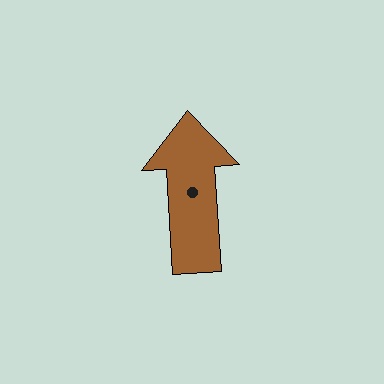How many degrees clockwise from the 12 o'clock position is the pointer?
Approximately 357 degrees.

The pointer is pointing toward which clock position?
Roughly 12 o'clock.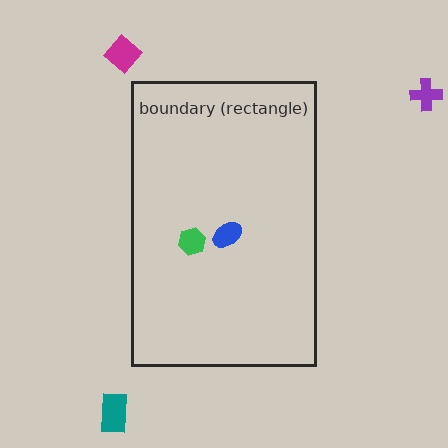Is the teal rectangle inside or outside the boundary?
Outside.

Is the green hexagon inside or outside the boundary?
Inside.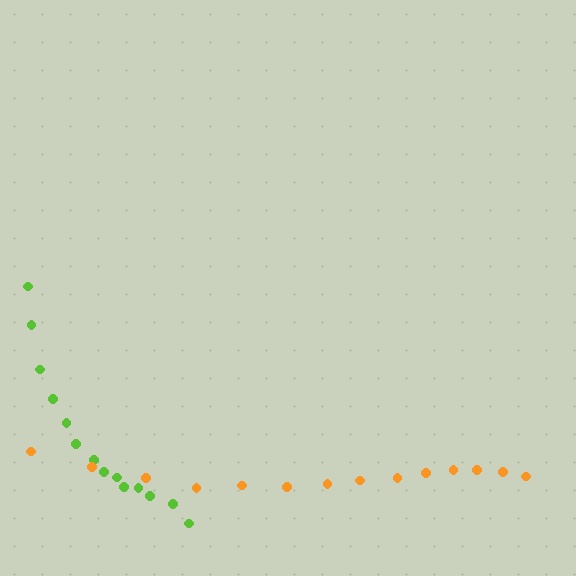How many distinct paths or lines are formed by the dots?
There are 2 distinct paths.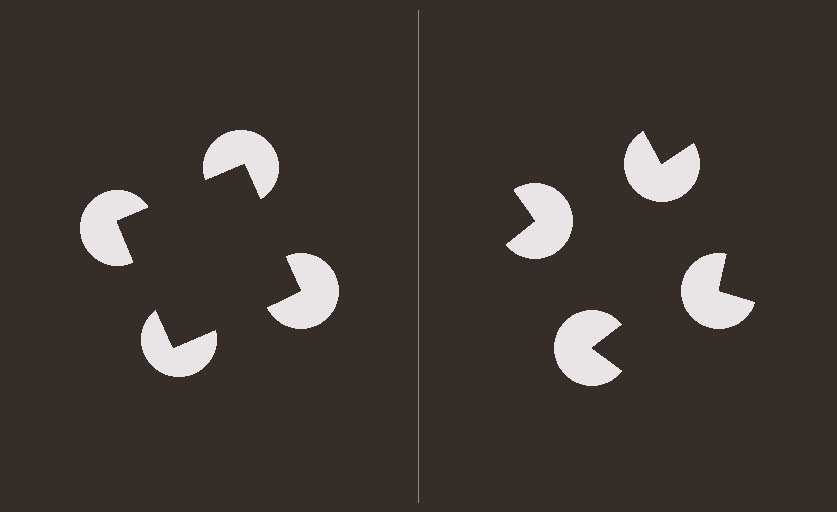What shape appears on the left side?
An illusory square.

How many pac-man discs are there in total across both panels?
8 — 4 on each side.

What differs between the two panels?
The pac-man discs are positioned identically on both sides; only the wedge orientations differ. On the left they align to a square; on the right they are misaligned.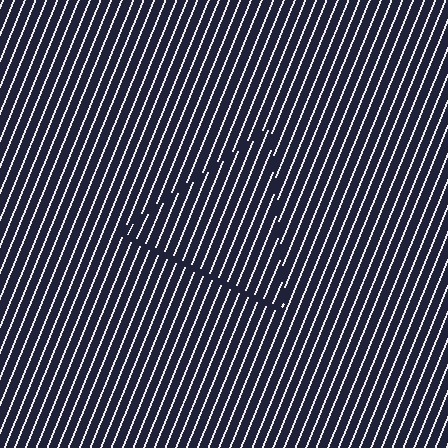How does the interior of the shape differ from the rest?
The interior of the shape contains the same grating, shifted by half a period — the contour is defined by the phase discontinuity where line-ends from the inner and outer gratings abut.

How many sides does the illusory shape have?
3 sides — the line-ends trace a triangle.